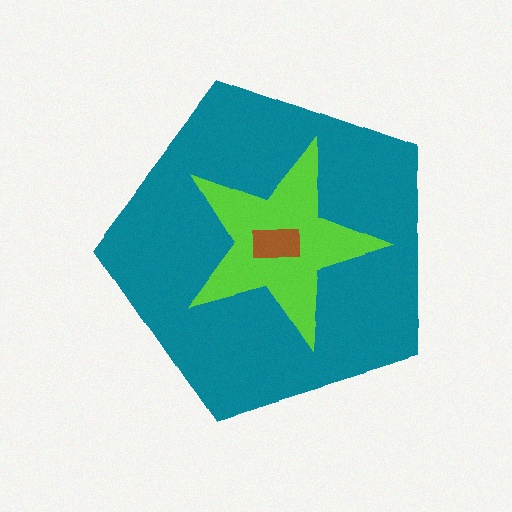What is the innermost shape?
The brown rectangle.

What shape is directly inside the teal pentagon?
The lime star.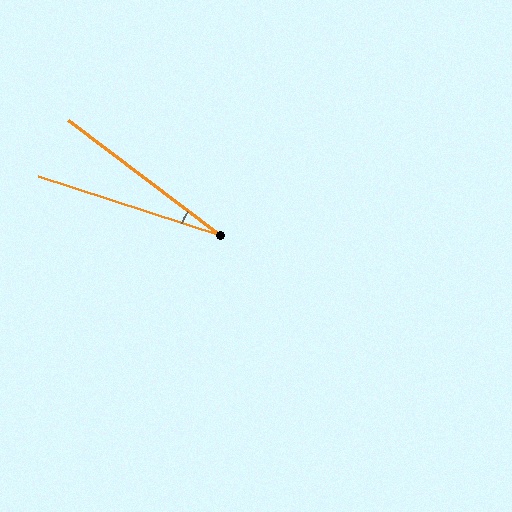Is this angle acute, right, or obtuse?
It is acute.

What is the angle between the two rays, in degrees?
Approximately 19 degrees.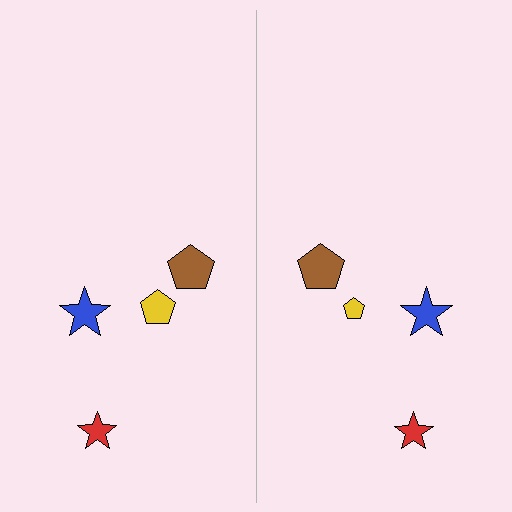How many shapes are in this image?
There are 8 shapes in this image.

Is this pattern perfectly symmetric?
No, the pattern is not perfectly symmetric. The yellow pentagon on the right side has a different size than its mirror counterpart.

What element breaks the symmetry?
The yellow pentagon on the right side has a different size than its mirror counterpart.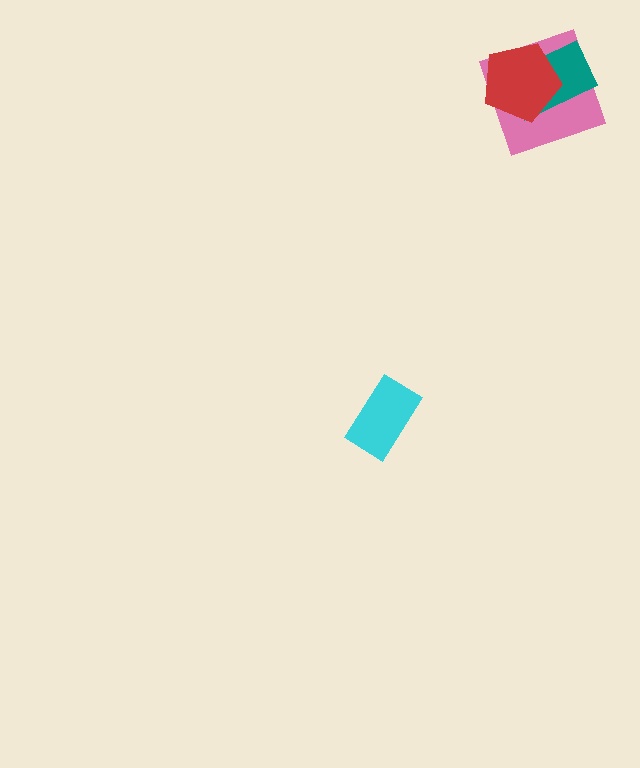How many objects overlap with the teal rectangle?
2 objects overlap with the teal rectangle.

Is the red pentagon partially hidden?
No, no other shape covers it.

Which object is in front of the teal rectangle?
The red pentagon is in front of the teal rectangle.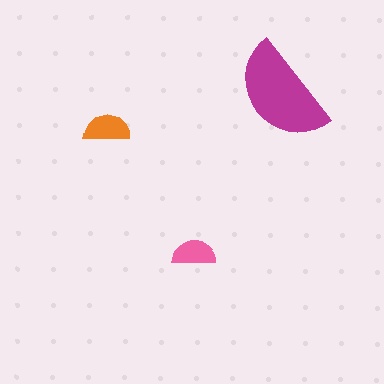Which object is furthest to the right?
The magenta semicircle is rightmost.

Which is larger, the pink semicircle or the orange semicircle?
The orange one.